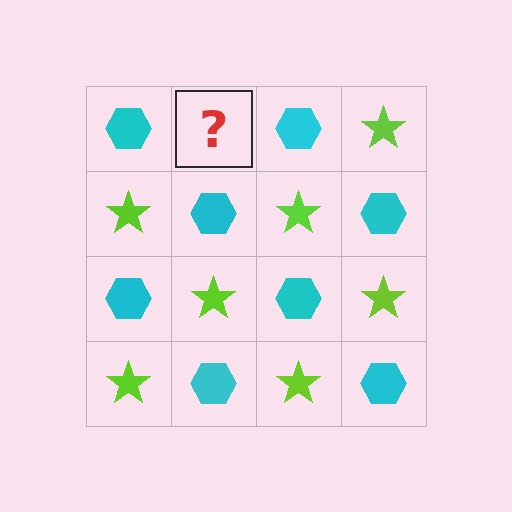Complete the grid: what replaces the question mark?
The question mark should be replaced with a lime star.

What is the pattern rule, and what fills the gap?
The rule is that it alternates cyan hexagon and lime star in a checkerboard pattern. The gap should be filled with a lime star.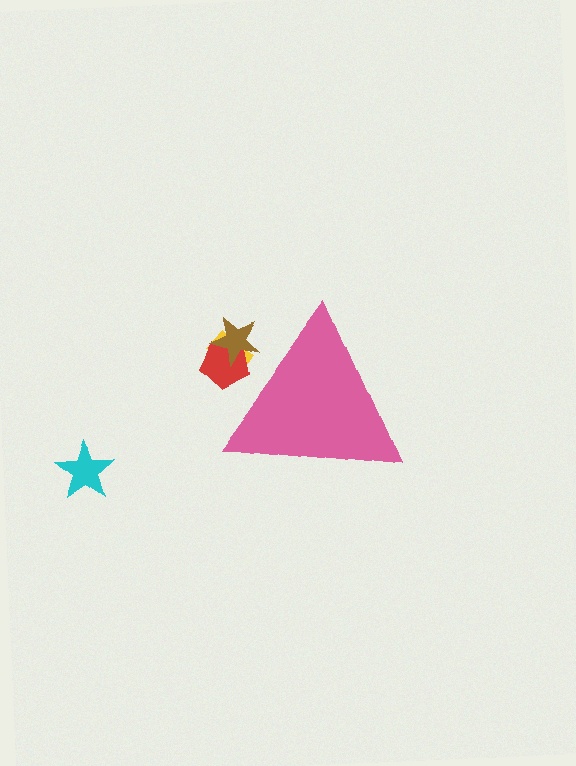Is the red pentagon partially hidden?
Yes, the red pentagon is partially hidden behind the pink triangle.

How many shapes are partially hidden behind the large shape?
3 shapes are partially hidden.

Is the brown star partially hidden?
Yes, the brown star is partially hidden behind the pink triangle.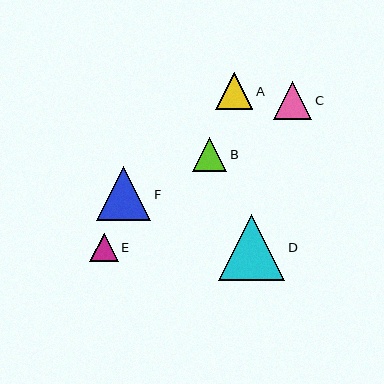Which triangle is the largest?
Triangle D is the largest with a size of approximately 67 pixels.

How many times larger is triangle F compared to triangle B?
Triangle F is approximately 1.6 times the size of triangle B.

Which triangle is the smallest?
Triangle E is the smallest with a size of approximately 28 pixels.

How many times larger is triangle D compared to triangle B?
Triangle D is approximately 2.0 times the size of triangle B.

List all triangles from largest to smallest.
From largest to smallest: D, F, C, A, B, E.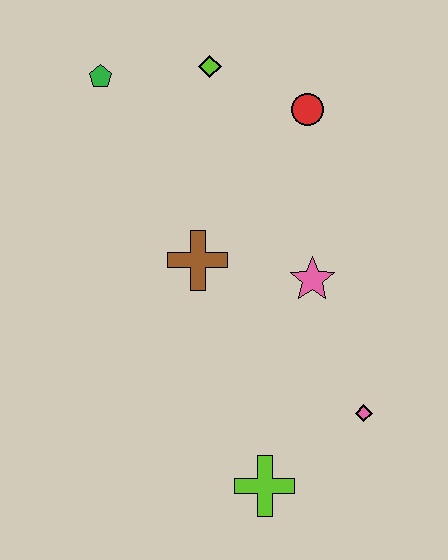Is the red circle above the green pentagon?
No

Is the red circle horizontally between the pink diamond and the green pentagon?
Yes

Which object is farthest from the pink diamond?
The green pentagon is farthest from the pink diamond.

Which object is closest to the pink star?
The brown cross is closest to the pink star.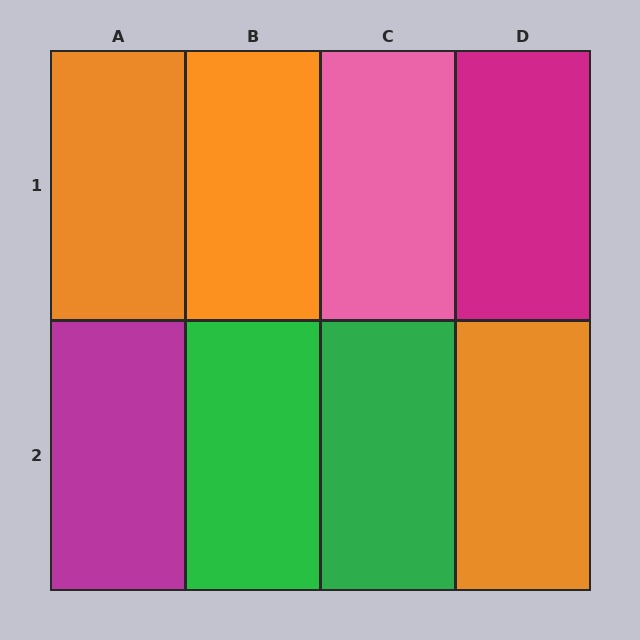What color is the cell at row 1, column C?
Pink.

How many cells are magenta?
2 cells are magenta.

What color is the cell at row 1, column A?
Orange.